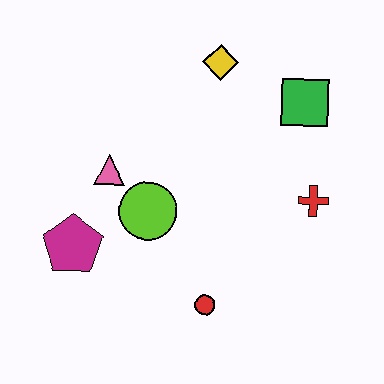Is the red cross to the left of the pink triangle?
No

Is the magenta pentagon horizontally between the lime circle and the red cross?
No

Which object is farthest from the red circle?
The yellow diamond is farthest from the red circle.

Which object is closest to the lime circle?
The pink triangle is closest to the lime circle.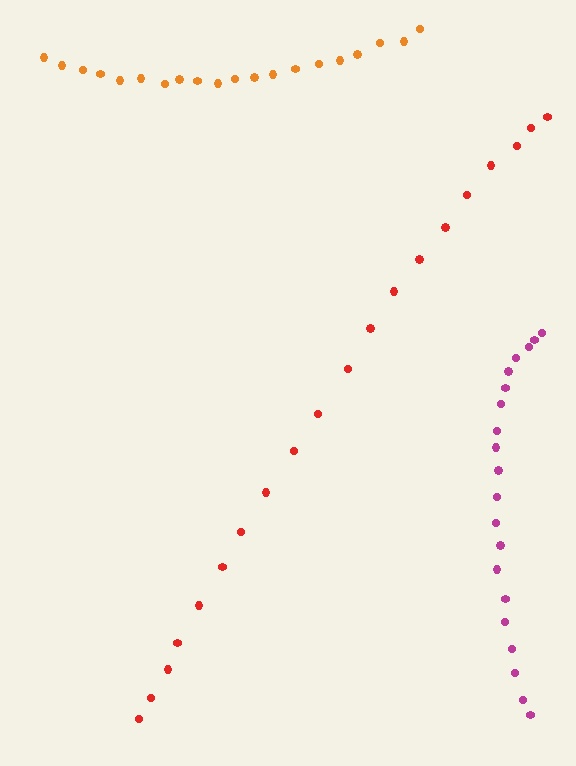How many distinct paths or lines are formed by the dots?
There are 3 distinct paths.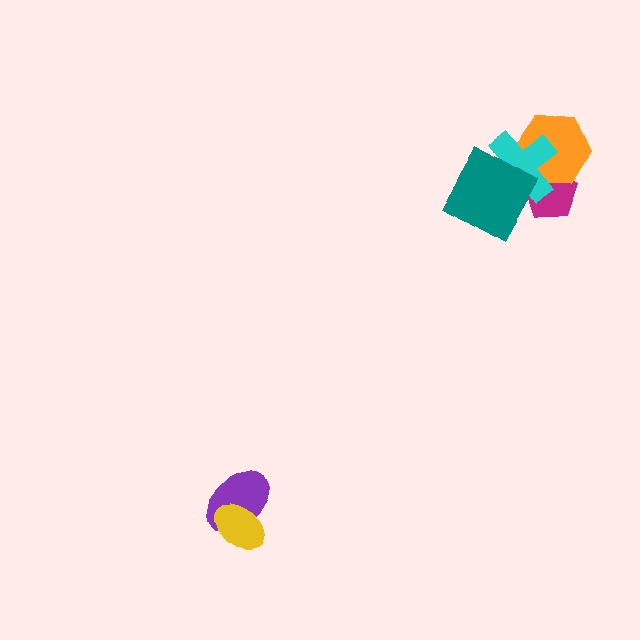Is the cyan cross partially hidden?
Yes, it is partially covered by another shape.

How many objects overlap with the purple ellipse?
1 object overlaps with the purple ellipse.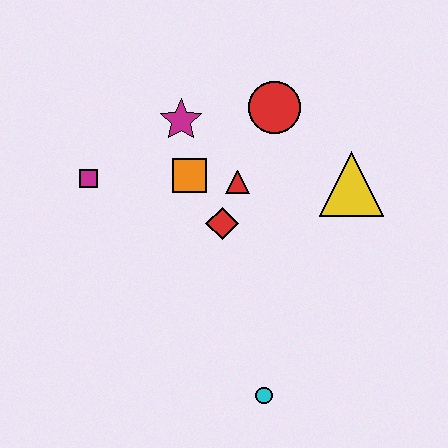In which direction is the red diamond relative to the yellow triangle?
The red diamond is to the left of the yellow triangle.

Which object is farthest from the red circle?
The cyan circle is farthest from the red circle.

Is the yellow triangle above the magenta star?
No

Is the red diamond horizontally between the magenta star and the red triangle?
Yes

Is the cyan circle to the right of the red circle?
No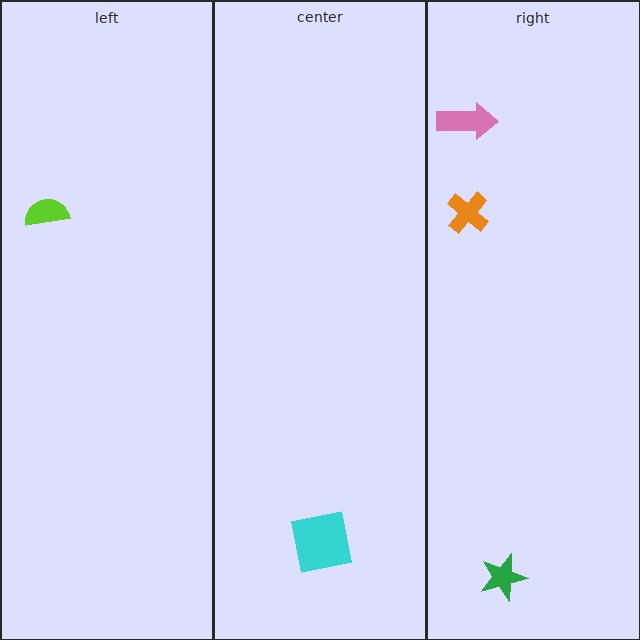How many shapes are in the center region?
1.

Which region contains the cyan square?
The center region.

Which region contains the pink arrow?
The right region.